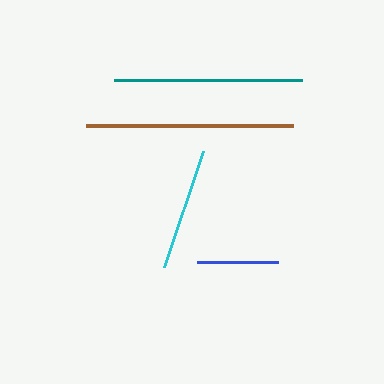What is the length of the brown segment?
The brown segment is approximately 207 pixels long.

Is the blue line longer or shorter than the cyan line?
The cyan line is longer than the blue line.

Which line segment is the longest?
The brown line is the longest at approximately 207 pixels.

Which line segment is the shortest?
The blue line is the shortest at approximately 80 pixels.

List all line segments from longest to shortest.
From longest to shortest: brown, teal, cyan, blue.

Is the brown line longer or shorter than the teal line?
The brown line is longer than the teal line.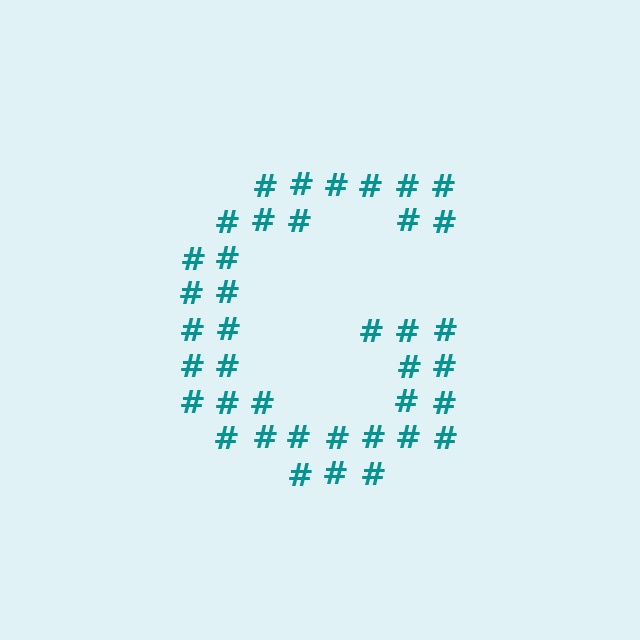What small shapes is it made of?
It is made of small hash symbols.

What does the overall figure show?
The overall figure shows the letter G.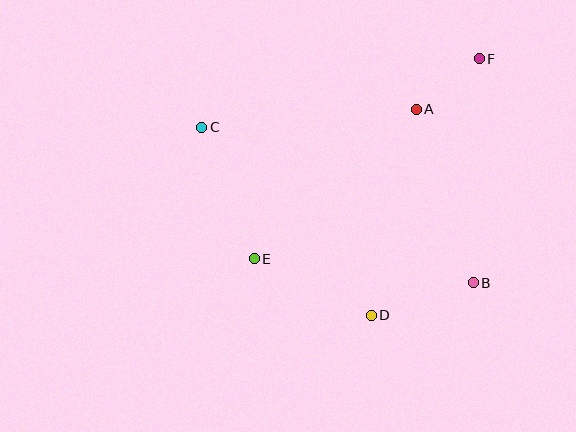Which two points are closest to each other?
Points A and F are closest to each other.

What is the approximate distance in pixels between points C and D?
The distance between C and D is approximately 253 pixels.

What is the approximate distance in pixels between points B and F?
The distance between B and F is approximately 224 pixels.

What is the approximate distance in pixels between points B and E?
The distance between B and E is approximately 220 pixels.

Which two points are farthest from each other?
Points B and C are farthest from each other.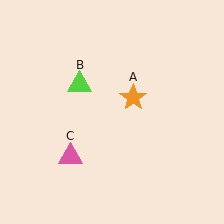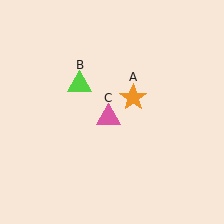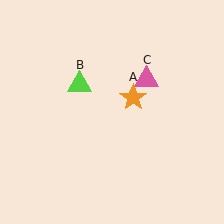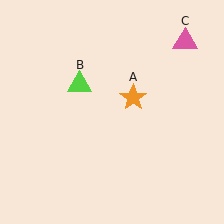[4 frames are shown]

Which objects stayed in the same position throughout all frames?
Orange star (object A) and lime triangle (object B) remained stationary.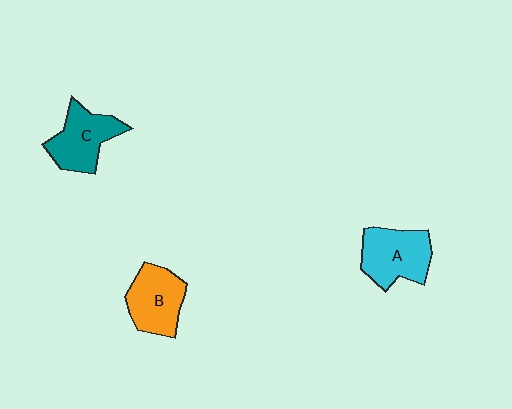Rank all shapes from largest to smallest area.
From largest to smallest: A (cyan), B (orange), C (teal).